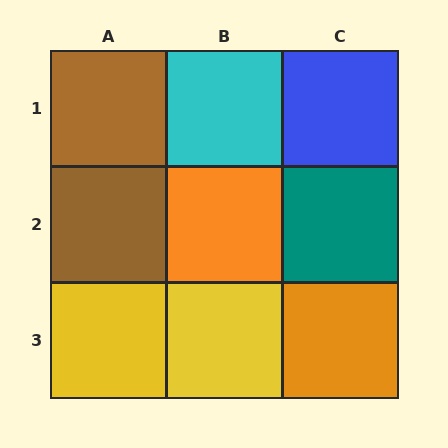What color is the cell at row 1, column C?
Blue.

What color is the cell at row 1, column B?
Cyan.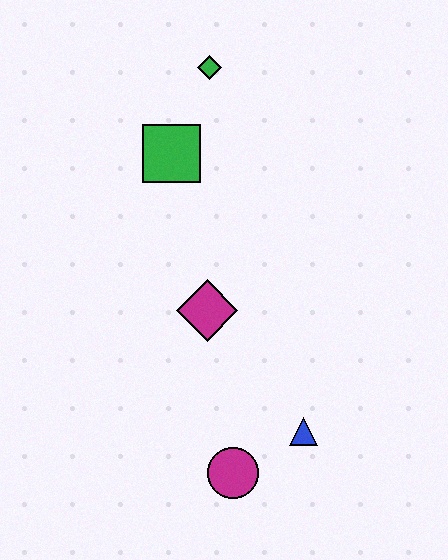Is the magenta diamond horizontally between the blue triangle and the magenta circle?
No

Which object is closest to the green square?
The green diamond is closest to the green square.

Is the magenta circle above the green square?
No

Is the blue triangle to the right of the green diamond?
Yes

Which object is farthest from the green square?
The magenta circle is farthest from the green square.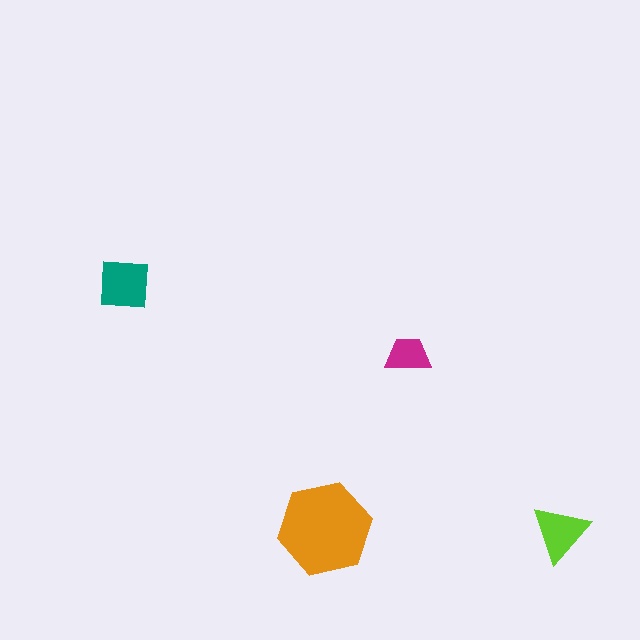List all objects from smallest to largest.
The magenta trapezoid, the lime triangle, the teal square, the orange hexagon.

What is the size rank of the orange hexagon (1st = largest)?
1st.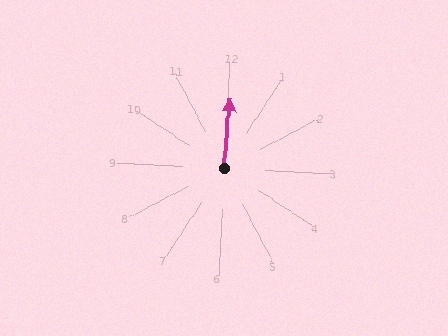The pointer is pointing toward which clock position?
Roughly 12 o'clock.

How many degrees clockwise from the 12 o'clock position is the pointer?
Approximately 2 degrees.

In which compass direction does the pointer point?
North.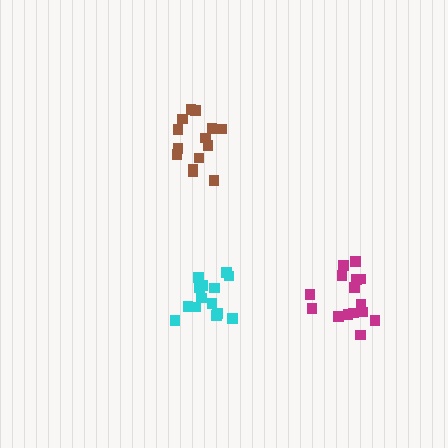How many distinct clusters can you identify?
There are 3 distinct clusters.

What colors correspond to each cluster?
The clusters are colored: brown, cyan, magenta.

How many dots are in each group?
Group 1: 14 dots, Group 2: 14 dots, Group 3: 15 dots (43 total).